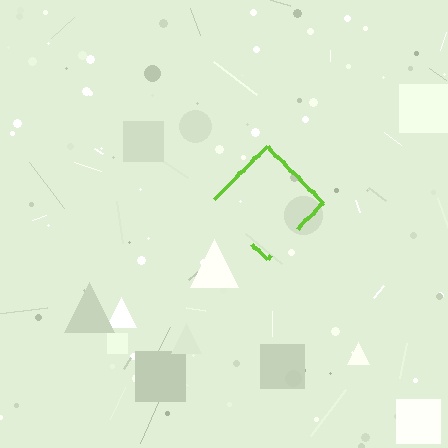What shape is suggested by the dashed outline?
The dashed outline suggests a diamond.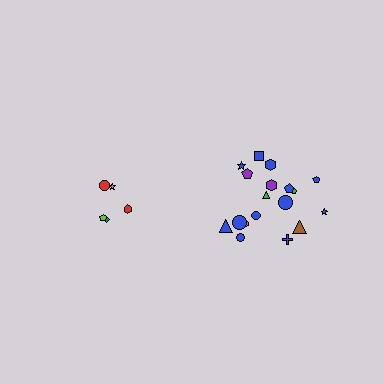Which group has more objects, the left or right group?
The right group.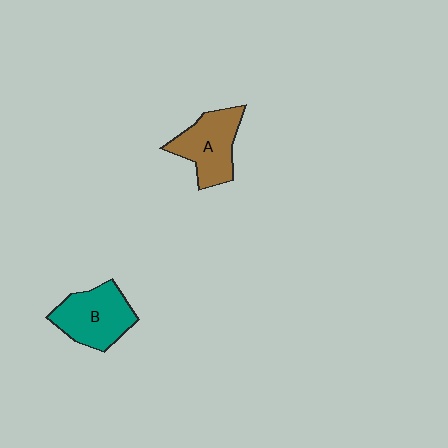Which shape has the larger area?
Shape B (teal).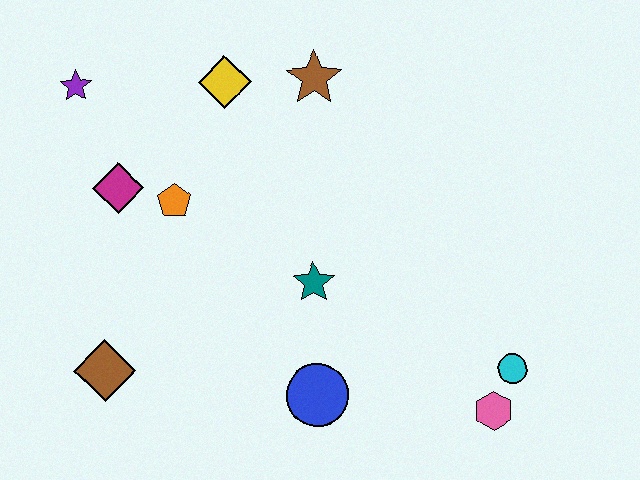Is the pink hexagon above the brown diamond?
No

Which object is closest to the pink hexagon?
The cyan circle is closest to the pink hexagon.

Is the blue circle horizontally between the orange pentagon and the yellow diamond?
No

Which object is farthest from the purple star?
The pink hexagon is farthest from the purple star.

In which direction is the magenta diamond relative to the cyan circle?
The magenta diamond is to the left of the cyan circle.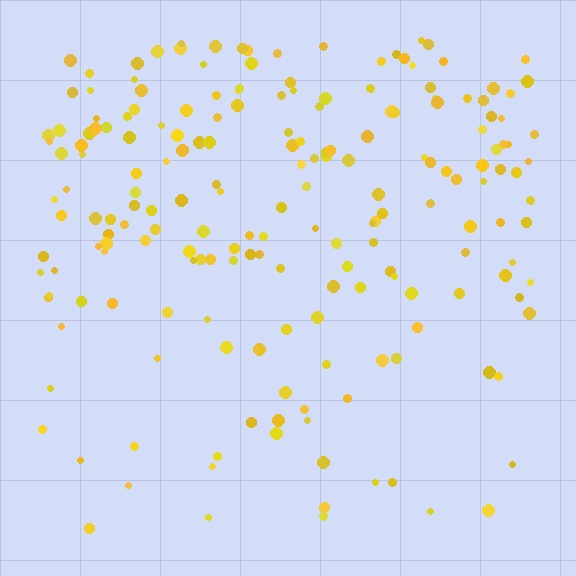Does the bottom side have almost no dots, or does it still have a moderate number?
Still a moderate number, just noticeably fewer than the top.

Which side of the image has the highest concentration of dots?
The top.